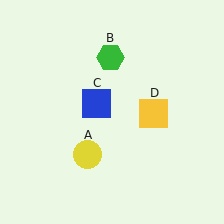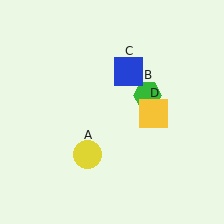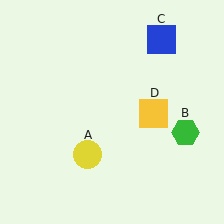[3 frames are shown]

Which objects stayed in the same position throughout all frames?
Yellow circle (object A) and yellow square (object D) remained stationary.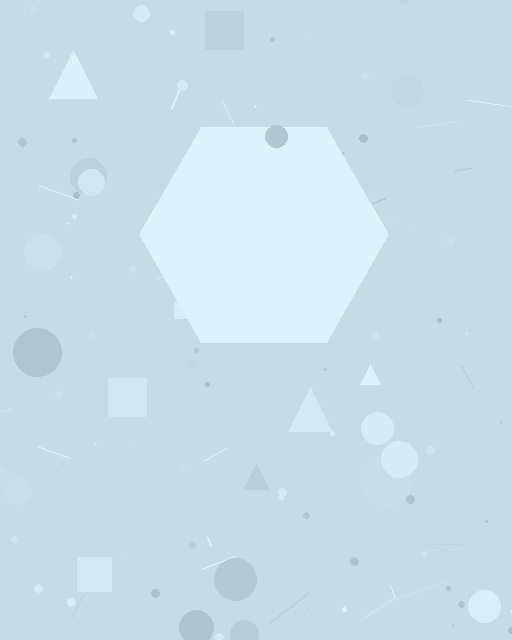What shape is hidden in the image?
A hexagon is hidden in the image.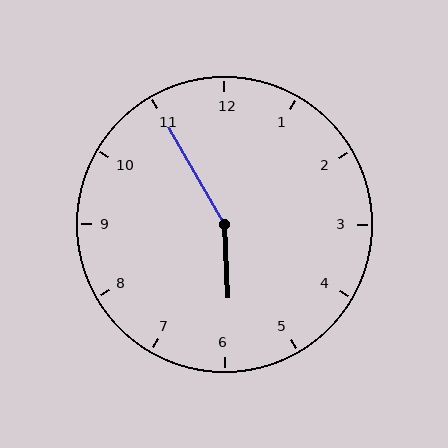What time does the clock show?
5:55.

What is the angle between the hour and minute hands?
Approximately 152 degrees.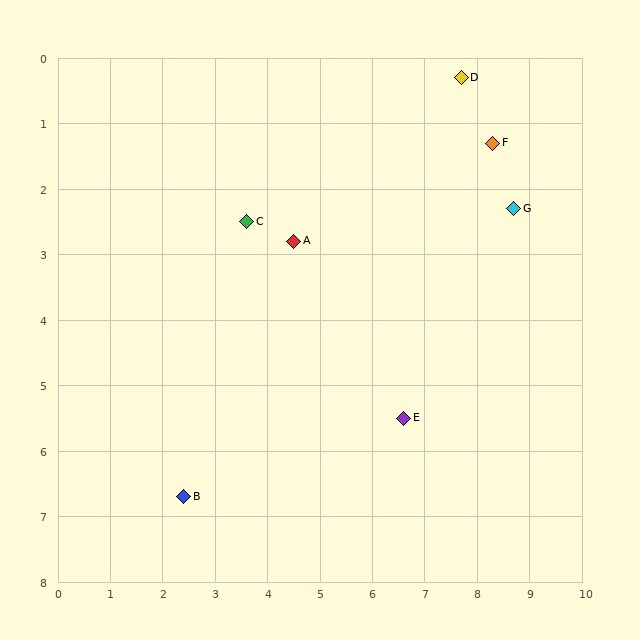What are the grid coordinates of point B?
Point B is at approximately (2.4, 6.7).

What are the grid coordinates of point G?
Point G is at approximately (8.7, 2.3).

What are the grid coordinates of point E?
Point E is at approximately (6.6, 5.5).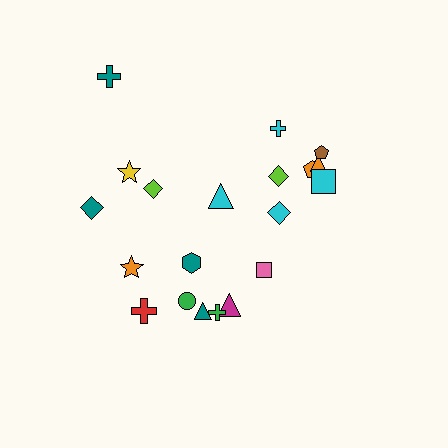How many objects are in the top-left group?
There are 4 objects.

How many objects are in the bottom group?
There are 8 objects.